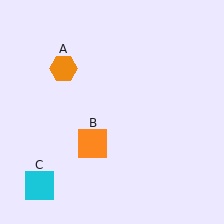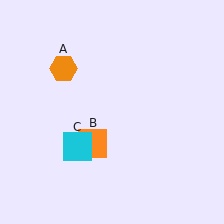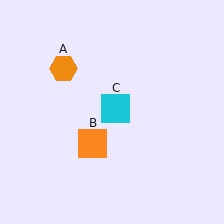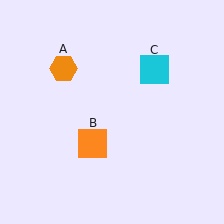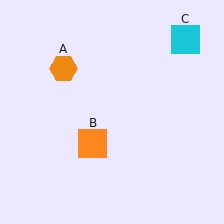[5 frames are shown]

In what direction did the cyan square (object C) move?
The cyan square (object C) moved up and to the right.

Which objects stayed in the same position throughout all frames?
Orange hexagon (object A) and orange square (object B) remained stationary.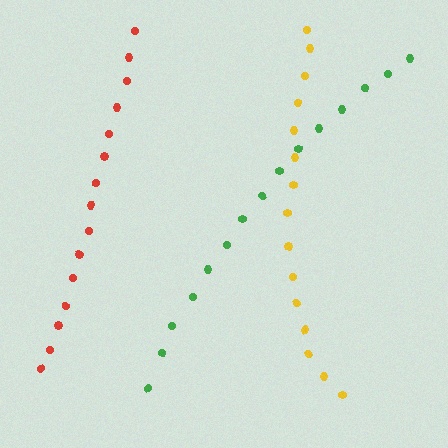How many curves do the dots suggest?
There are 3 distinct paths.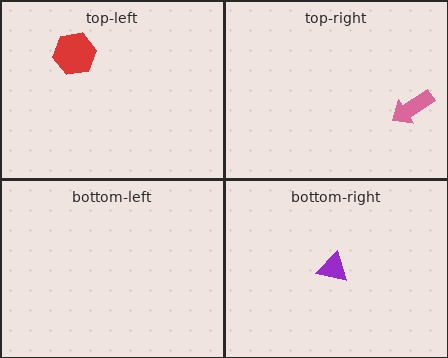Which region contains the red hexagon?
The top-left region.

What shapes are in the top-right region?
The pink arrow.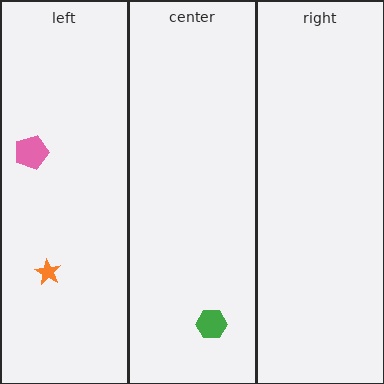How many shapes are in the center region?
1.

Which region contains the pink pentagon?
The left region.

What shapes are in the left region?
The orange star, the pink pentagon.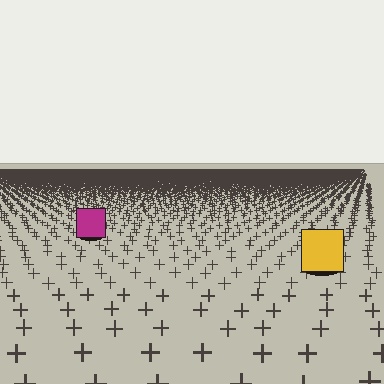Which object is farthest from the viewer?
The magenta square is farthest from the viewer. It appears smaller and the ground texture around it is denser.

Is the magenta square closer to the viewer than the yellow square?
No. The yellow square is closer — you can tell from the texture gradient: the ground texture is coarser near it.